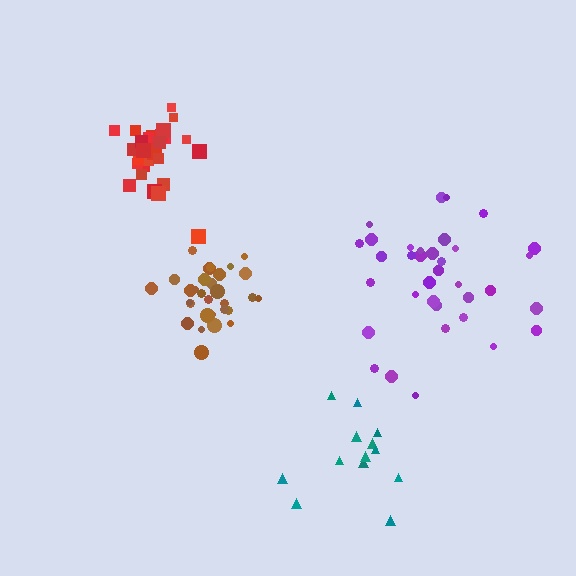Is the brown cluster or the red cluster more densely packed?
Brown.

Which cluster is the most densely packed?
Brown.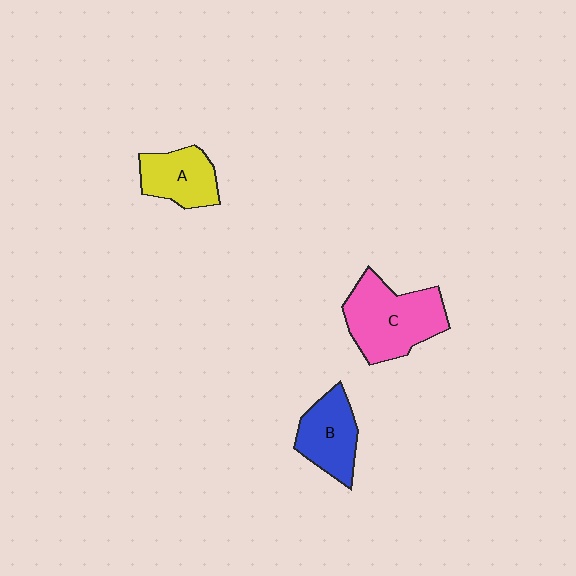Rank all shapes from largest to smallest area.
From largest to smallest: C (pink), B (blue), A (yellow).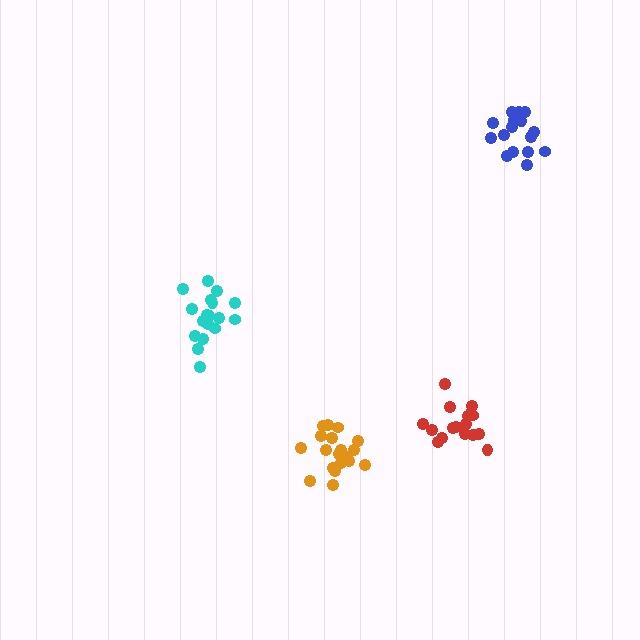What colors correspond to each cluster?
The clusters are colored: cyan, orange, red, blue.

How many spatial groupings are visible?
There are 4 spatial groupings.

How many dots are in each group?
Group 1: 18 dots, Group 2: 19 dots, Group 3: 17 dots, Group 4: 17 dots (71 total).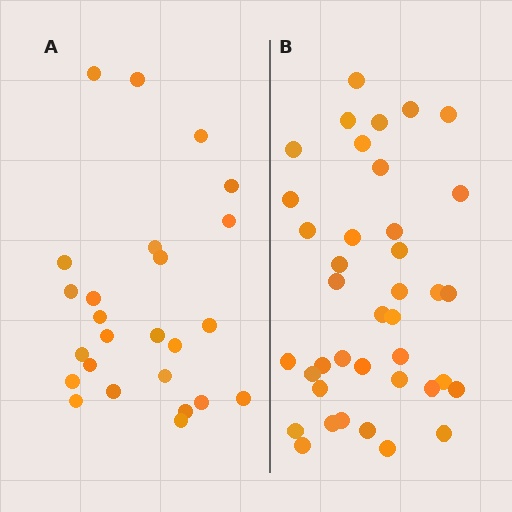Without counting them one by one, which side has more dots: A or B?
Region B (the right region) has more dots.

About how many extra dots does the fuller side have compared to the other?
Region B has approximately 15 more dots than region A.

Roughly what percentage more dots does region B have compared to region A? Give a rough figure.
About 55% more.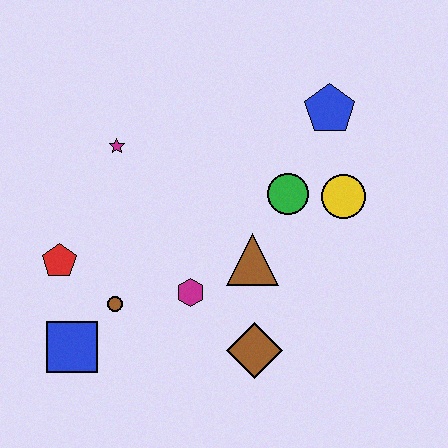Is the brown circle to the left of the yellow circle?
Yes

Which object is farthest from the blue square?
The blue pentagon is farthest from the blue square.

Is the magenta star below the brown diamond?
No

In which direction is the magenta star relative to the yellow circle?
The magenta star is to the left of the yellow circle.